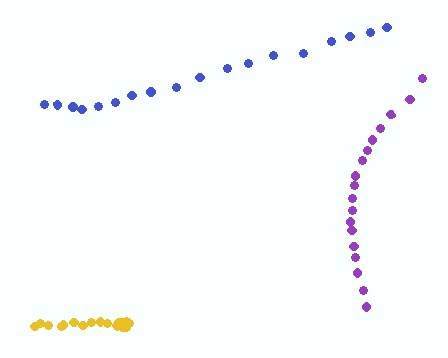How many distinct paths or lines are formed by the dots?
There are 3 distinct paths.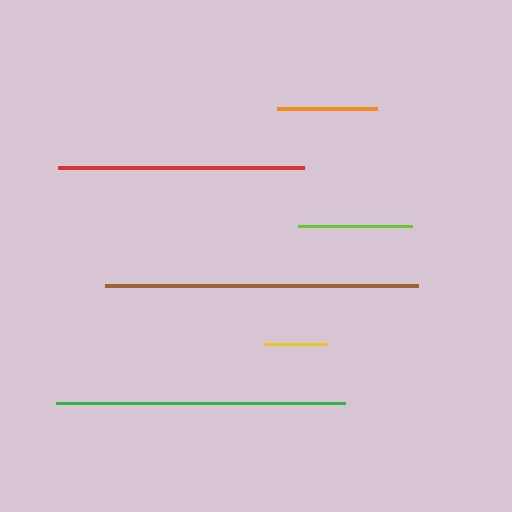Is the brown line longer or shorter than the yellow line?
The brown line is longer than the yellow line.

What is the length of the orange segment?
The orange segment is approximately 100 pixels long.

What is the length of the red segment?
The red segment is approximately 247 pixels long.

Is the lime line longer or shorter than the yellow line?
The lime line is longer than the yellow line.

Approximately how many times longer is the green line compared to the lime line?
The green line is approximately 2.5 times the length of the lime line.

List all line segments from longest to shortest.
From longest to shortest: brown, green, red, lime, orange, yellow.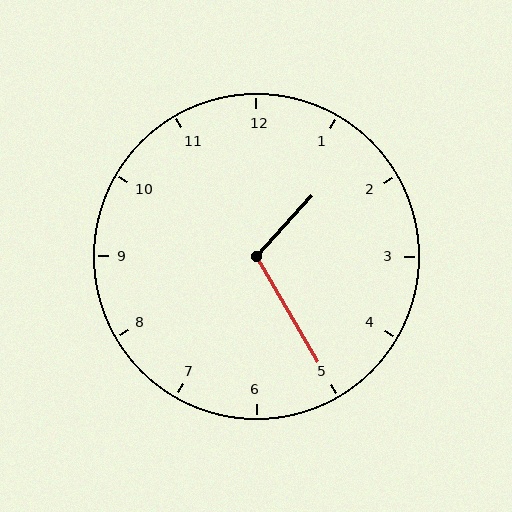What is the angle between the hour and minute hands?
Approximately 108 degrees.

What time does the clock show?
1:25.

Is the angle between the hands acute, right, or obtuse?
It is obtuse.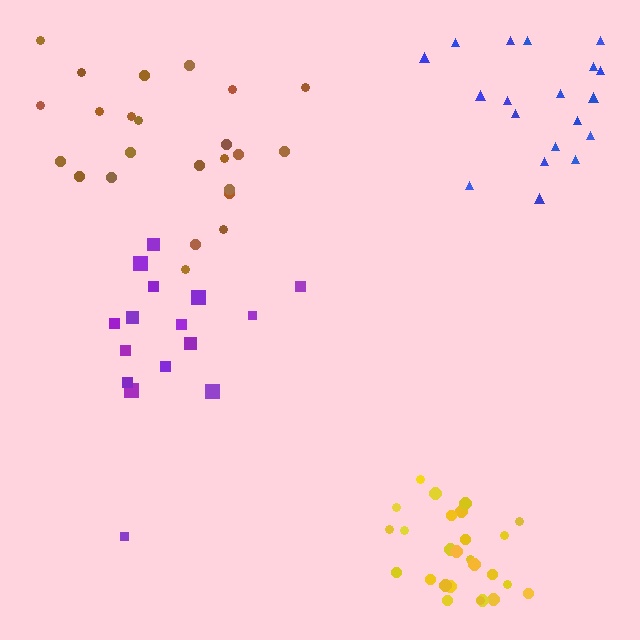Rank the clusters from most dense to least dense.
yellow, brown, blue, purple.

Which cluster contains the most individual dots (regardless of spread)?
Yellow (26).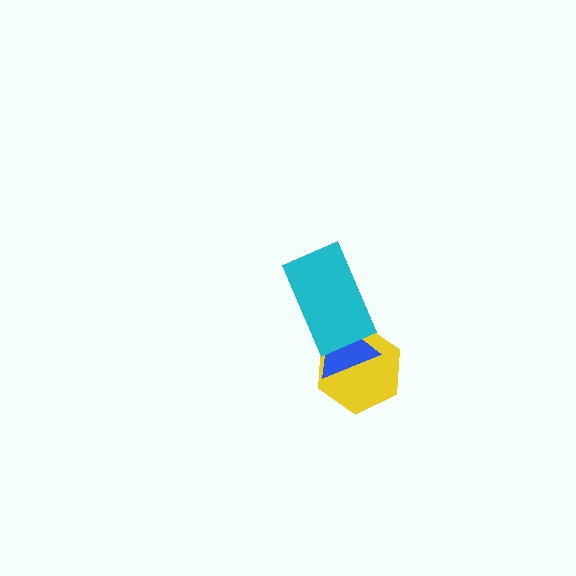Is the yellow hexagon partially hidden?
Yes, it is partially covered by another shape.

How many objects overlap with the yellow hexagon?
2 objects overlap with the yellow hexagon.